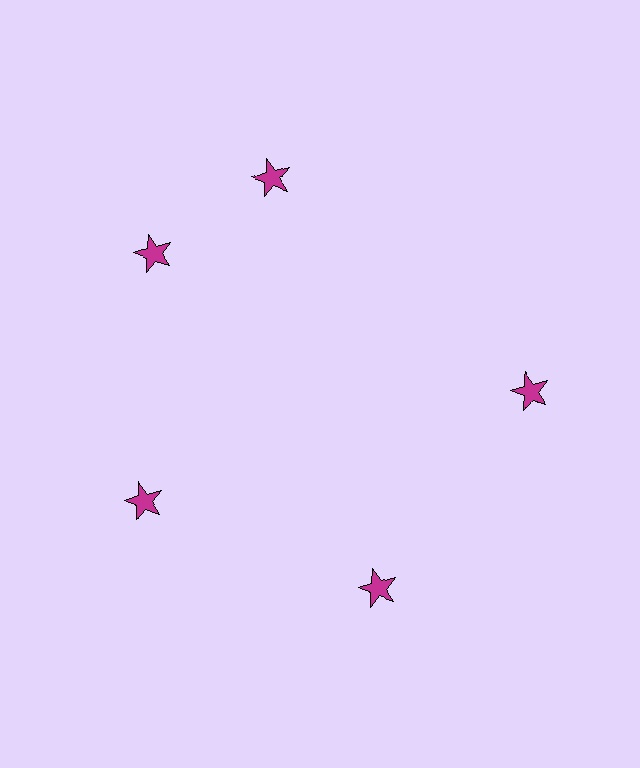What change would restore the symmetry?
The symmetry would be restored by rotating it back into even spacing with its neighbors so that all 5 stars sit at equal angles and equal distance from the center.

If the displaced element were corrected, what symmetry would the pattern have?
It would have 5-fold rotational symmetry — the pattern would map onto itself every 72 degrees.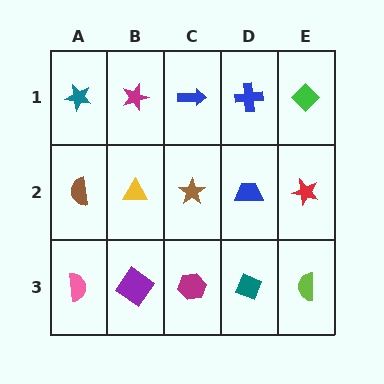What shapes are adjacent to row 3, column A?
A brown semicircle (row 2, column A), a purple diamond (row 3, column B).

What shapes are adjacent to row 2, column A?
A teal star (row 1, column A), a pink semicircle (row 3, column A), a yellow triangle (row 2, column B).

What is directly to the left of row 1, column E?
A blue cross.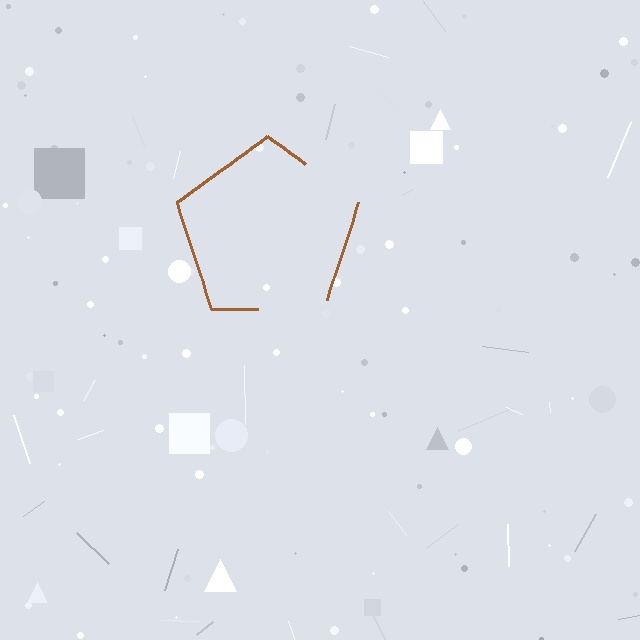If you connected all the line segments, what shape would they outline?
They would outline a pentagon.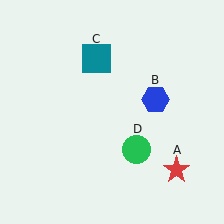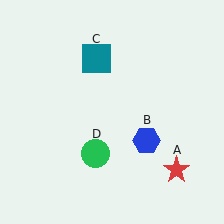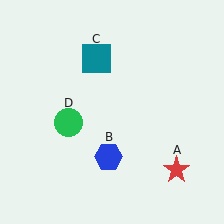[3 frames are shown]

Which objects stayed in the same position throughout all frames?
Red star (object A) and teal square (object C) remained stationary.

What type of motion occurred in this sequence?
The blue hexagon (object B), green circle (object D) rotated clockwise around the center of the scene.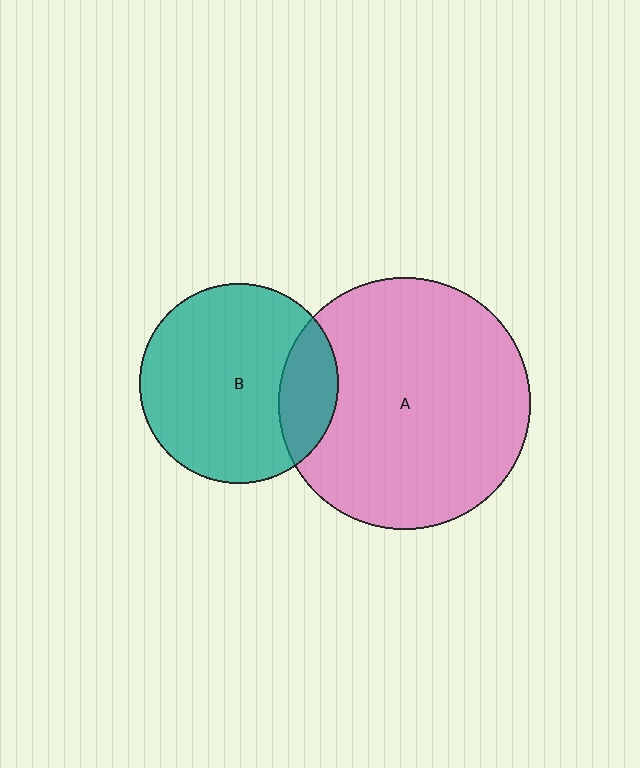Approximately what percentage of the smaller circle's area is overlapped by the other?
Approximately 20%.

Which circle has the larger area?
Circle A (pink).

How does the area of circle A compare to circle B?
Approximately 1.6 times.